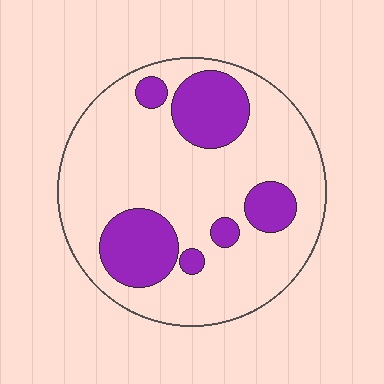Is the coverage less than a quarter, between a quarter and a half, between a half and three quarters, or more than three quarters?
Less than a quarter.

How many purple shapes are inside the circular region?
6.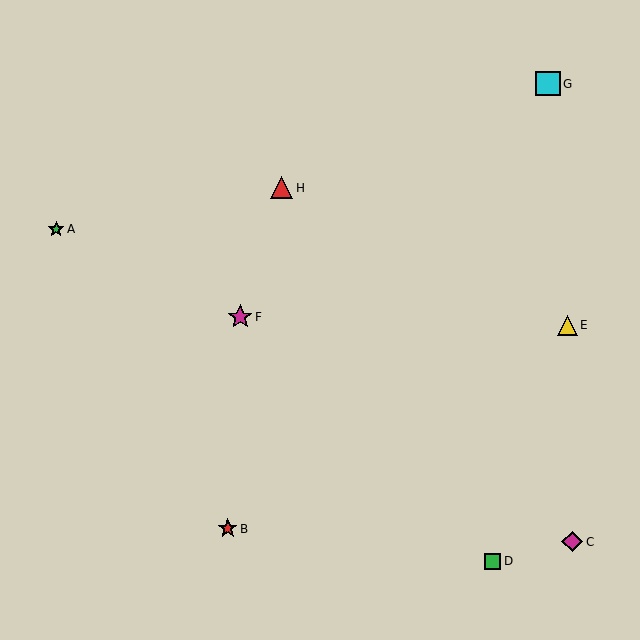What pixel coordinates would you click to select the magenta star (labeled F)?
Click at (240, 317) to select the magenta star F.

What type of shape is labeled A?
Shape A is a green star.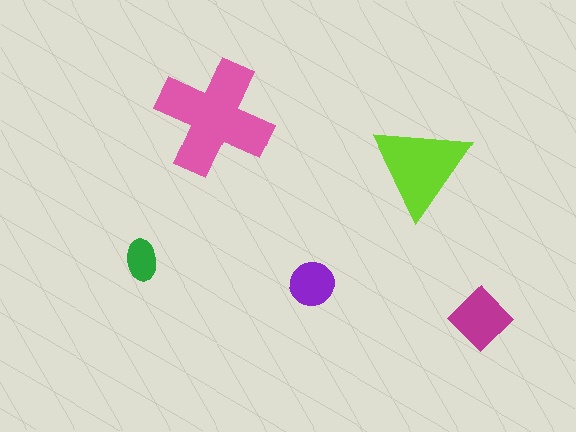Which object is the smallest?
The green ellipse.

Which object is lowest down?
The magenta diamond is bottommost.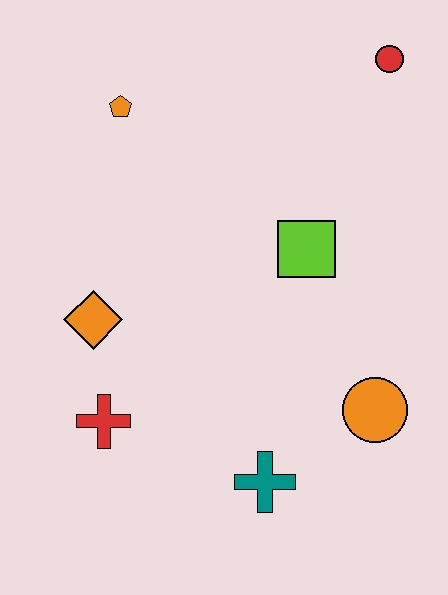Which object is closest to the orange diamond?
The red cross is closest to the orange diamond.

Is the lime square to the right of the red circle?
No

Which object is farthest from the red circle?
The red cross is farthest from the red circle.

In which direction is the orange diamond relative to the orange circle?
The orange diamond is to the left of the orange circle.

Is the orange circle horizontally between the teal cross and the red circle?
Yes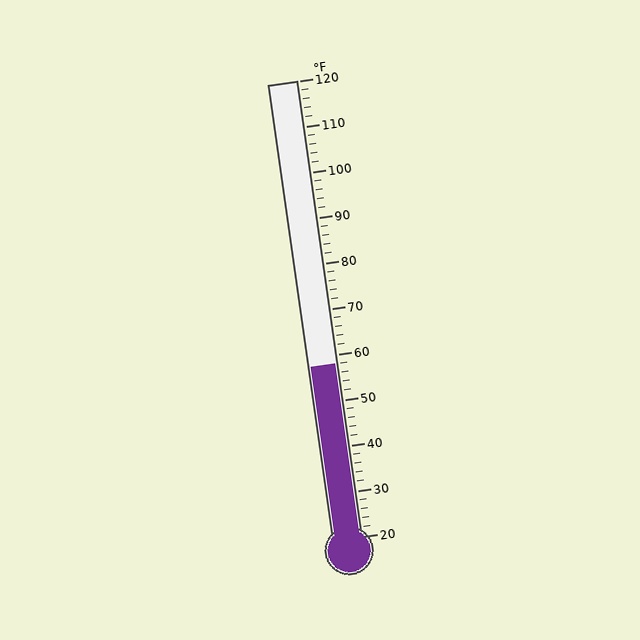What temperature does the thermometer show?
The thermometer shows approximately 58°F.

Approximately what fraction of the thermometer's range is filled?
The thermometer is filled to approximately 40% of its range.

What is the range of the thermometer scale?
The thermometer scale ranges from 20°F to 120°F.